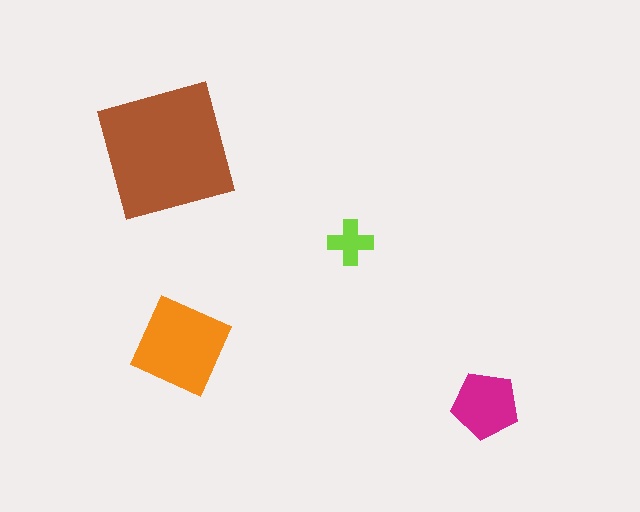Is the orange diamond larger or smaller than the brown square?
Smaller.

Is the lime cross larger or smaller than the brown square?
Smaller.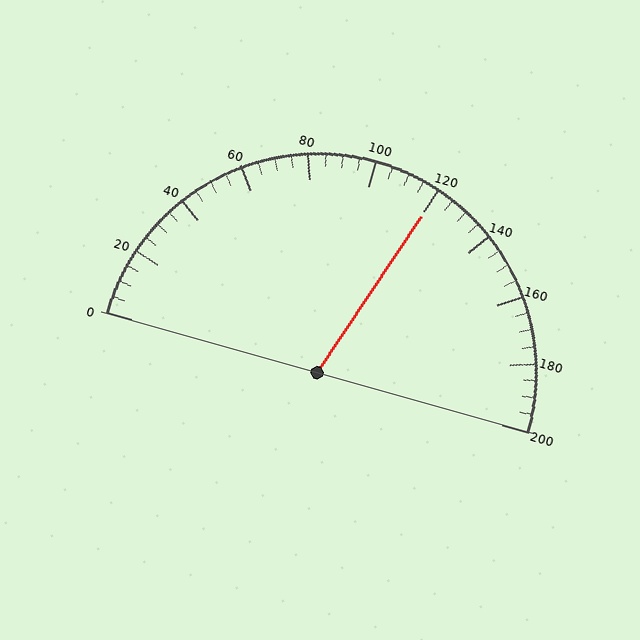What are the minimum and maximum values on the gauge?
The gauge ranges from 0 to 200.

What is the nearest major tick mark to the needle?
The nearest major tick mark is 120.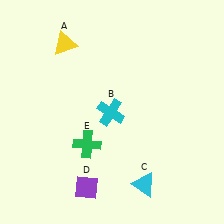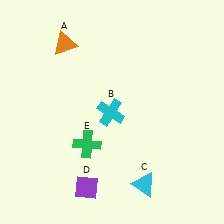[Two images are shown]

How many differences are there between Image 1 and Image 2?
There is 1 difference between the two images.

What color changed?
The triangle (A) changed from yellow in Image 1 to orange in Image 2.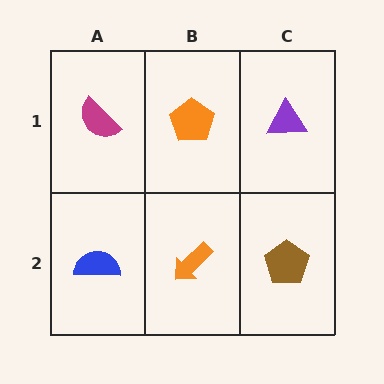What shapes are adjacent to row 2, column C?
A purple triangle (row 1, column C), an orange arrow (row 2, column B).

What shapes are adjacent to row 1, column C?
A brown pentagon (row 2, column C), an orange pentagon (row 1, column B).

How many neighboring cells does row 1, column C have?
2.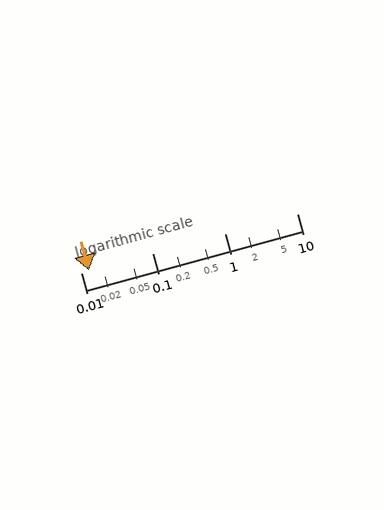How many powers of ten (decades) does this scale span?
The scale spans 3 decades, from 0.01 to 10.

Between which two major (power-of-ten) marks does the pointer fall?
The pointer is between 0.01 and 0.1.